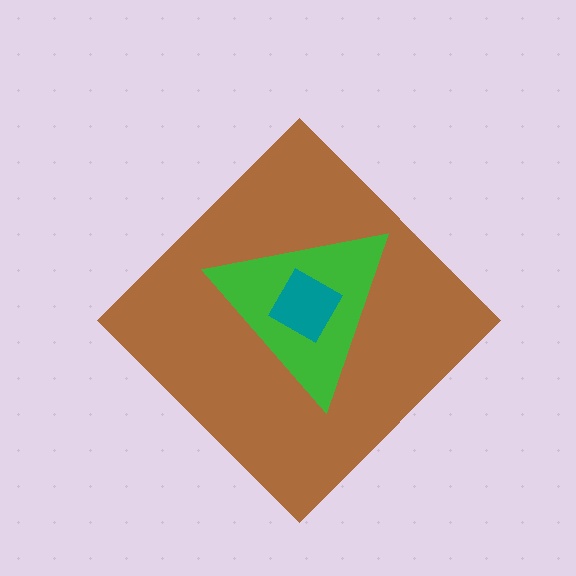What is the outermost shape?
The brown diamond.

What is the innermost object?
The teal square.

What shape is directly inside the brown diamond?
The green triangle.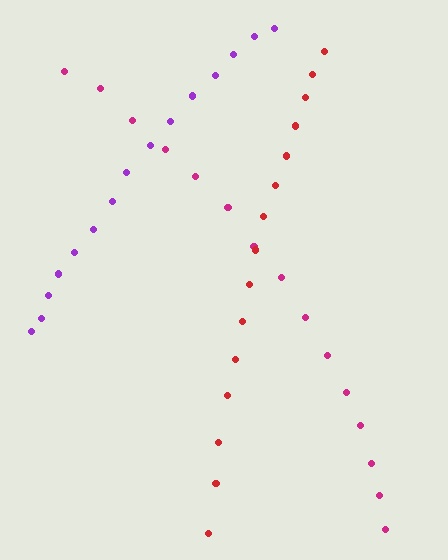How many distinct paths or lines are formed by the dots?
There are 3 distinct paths.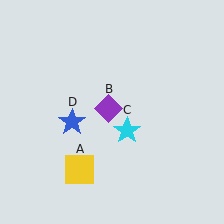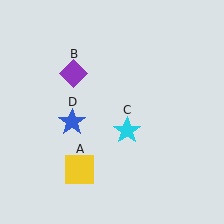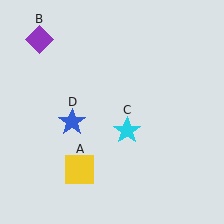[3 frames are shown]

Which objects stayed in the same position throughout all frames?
Yellow square (object A) and cyan star (object C) and blue star (object D) remained stationary.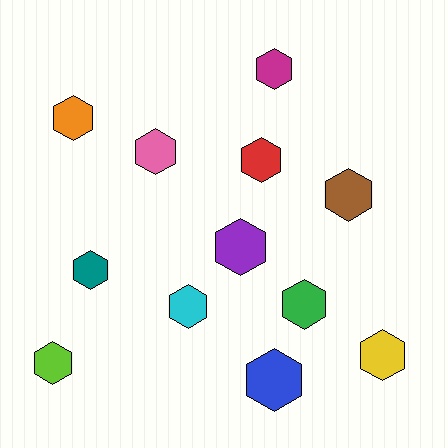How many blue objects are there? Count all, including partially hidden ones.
There is 1 blue object.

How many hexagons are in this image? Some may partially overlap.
There are 12 hexagons.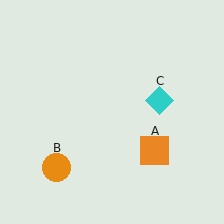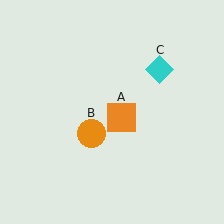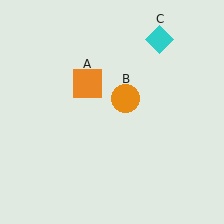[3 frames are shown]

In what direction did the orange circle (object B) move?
The orange circle (object B) moved up and to the right.